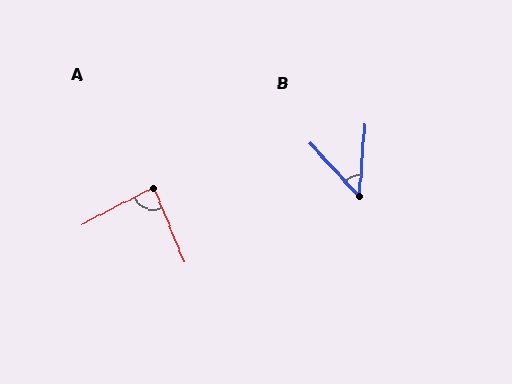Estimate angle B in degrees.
Approximately 47 degrees.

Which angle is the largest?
A, at approximately 85 degrees.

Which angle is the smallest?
B, at approximately 47 degrees.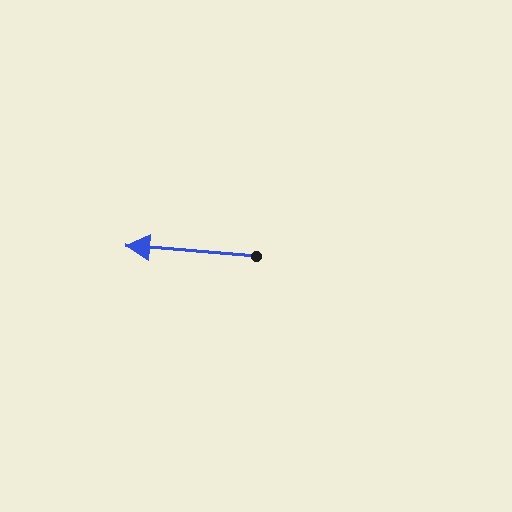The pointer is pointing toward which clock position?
Roughly 9 o'clock.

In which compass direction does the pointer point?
West.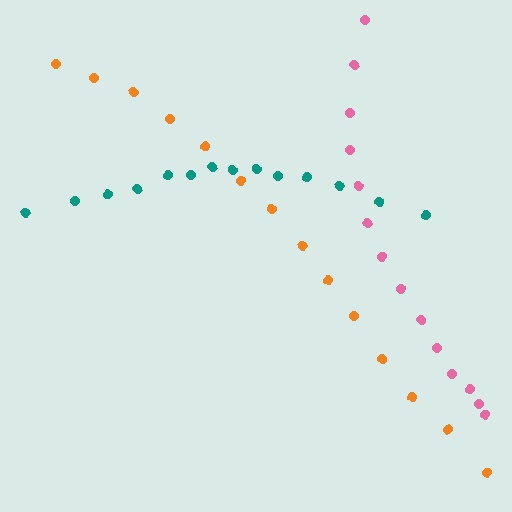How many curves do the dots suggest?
There are 3 distinct paths.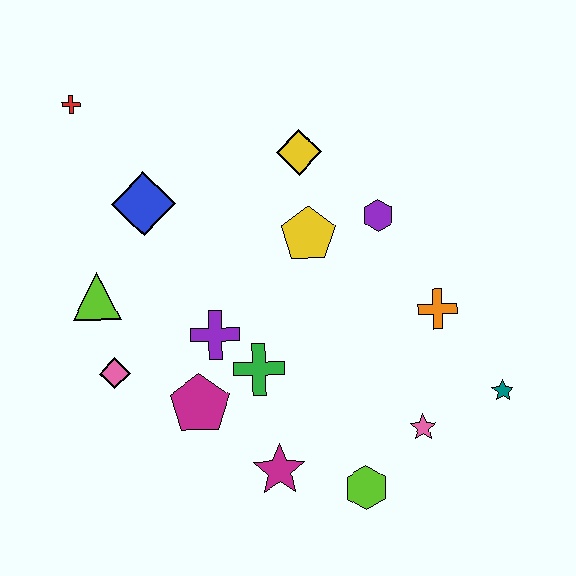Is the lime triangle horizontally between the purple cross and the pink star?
No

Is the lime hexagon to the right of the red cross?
Yes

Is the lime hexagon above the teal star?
No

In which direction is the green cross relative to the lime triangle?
The green cross is to the right of the lime triangle.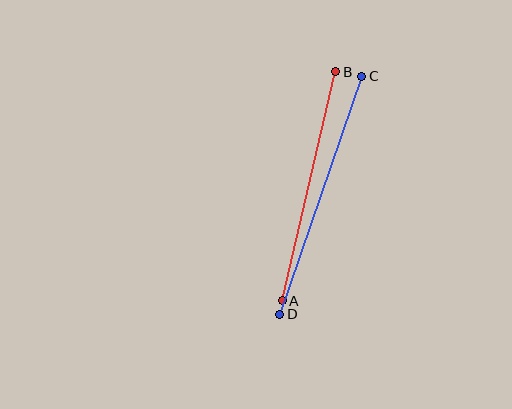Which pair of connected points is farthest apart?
Points C and D are farthest apart.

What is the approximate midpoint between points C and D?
The midpoint is at approximately (321, 195) pixels.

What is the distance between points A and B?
The distance is approximately 235 pixels.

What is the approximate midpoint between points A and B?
The midpoint is at approximately (309, 186) pixels.